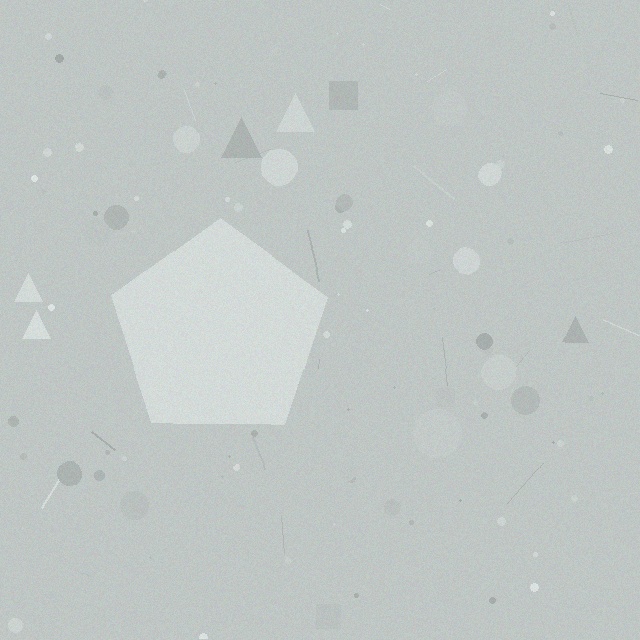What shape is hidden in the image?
A pentagon is hidden in the image.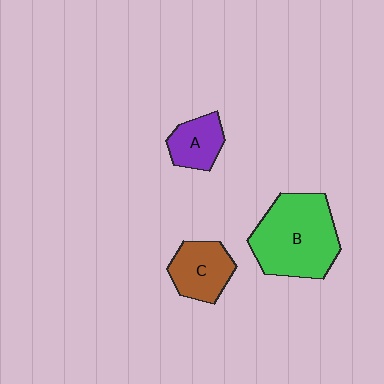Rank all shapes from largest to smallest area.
From largest to smallest: B (green), C (brown), A (purple).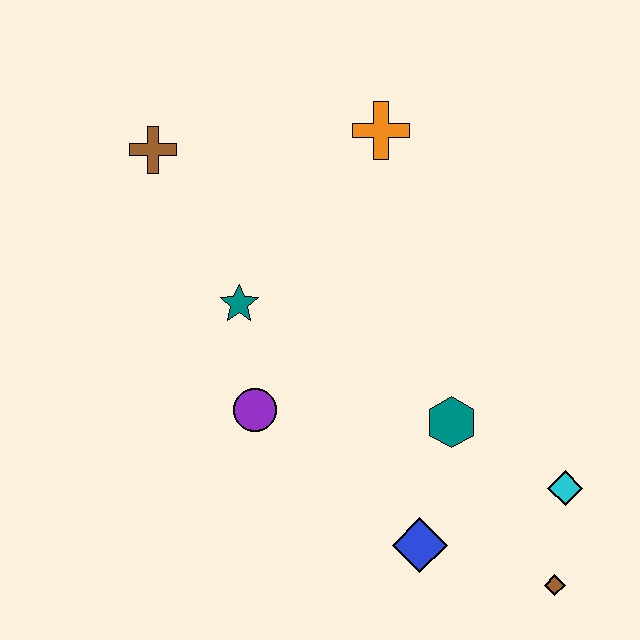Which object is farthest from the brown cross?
The brown diamond is farthest from the brown cross.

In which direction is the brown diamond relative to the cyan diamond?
The brown diamond is below the cyan diamond.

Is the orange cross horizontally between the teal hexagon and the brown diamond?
No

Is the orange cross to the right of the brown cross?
Yes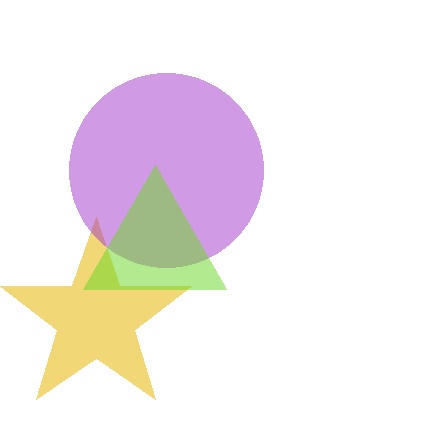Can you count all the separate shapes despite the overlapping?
Yes, there are 3 separate shapes.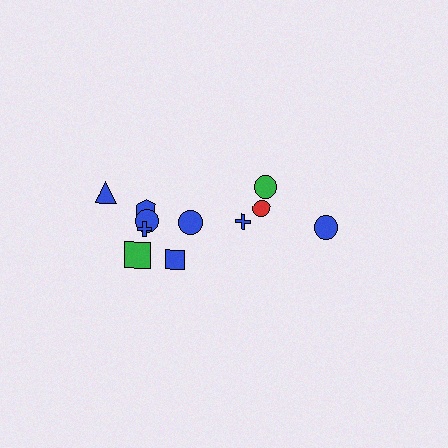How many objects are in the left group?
There are 7 objects.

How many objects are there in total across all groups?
There are 11 objects.